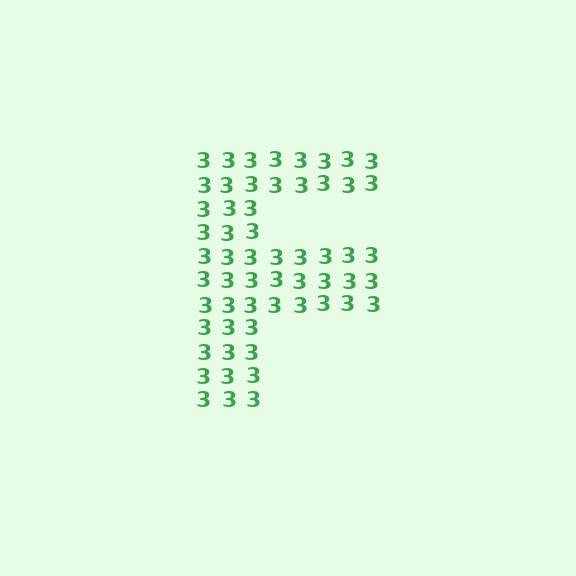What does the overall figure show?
The overall figure shows the letter F.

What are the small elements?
The small elements are digit 3's.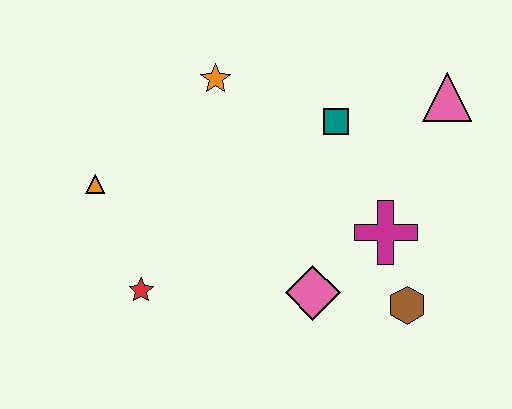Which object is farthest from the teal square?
The red star is farthest from the teal square.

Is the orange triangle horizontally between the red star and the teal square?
No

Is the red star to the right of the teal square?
No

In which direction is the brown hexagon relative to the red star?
The brown hexagon is to the right of the red star.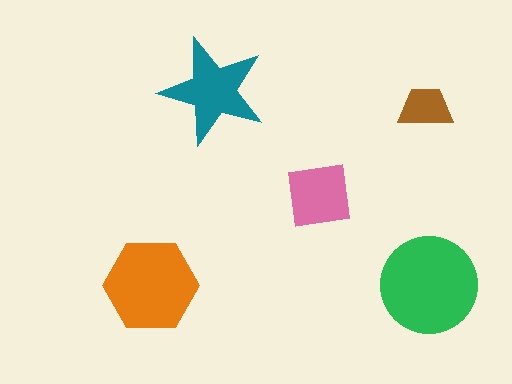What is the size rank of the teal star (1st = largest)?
3rd.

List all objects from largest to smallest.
The green circle, the orange hexagon, the teal star, the pink square, the brown trapezoid.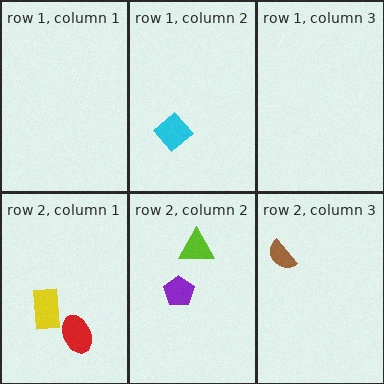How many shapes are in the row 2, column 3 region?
1.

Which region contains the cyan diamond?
The row 1, column 2 region.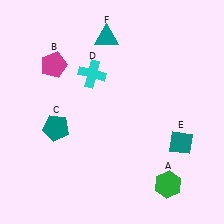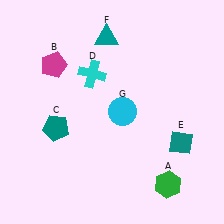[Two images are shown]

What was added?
A cyan circle (G) was added in Image 2.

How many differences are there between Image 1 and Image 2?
There is 1 difference between the two images.